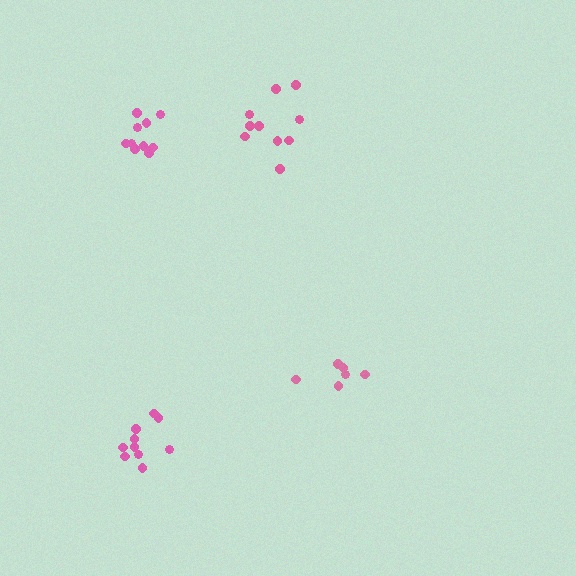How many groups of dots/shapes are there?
There are 4 groups.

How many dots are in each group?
Group 1: 6 dots, Group 2: 10 dots, Group 3: 10 dots, Group 4: 10 dots (36 total).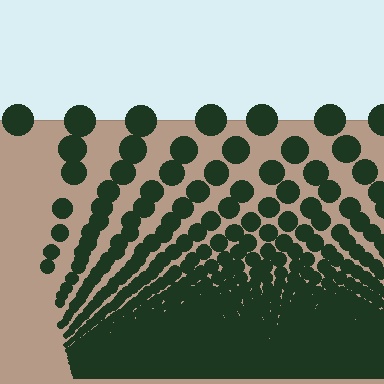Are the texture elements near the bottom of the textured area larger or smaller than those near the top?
Smaller. The gradient is inverted — elements near the bottom are smaller and denser.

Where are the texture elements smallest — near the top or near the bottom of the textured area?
Near the bottom.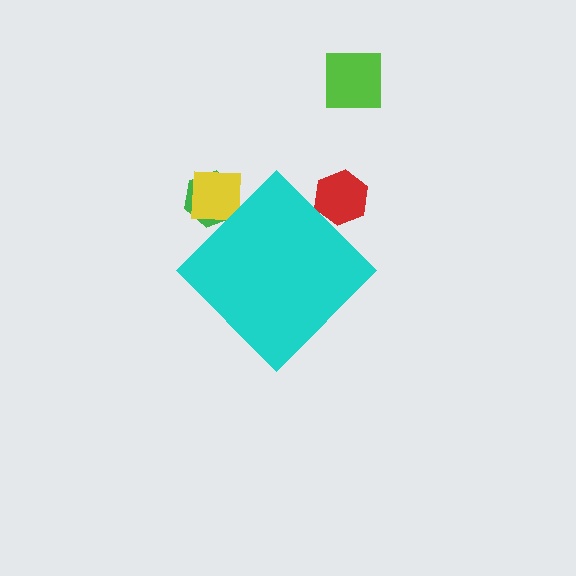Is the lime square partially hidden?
No, the lime square is fully visible.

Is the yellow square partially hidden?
Yes, the yellow square is partially hidden behind the cyan diamond.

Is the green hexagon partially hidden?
Yes, the green hexagon is partially hidden behind the cyan diamond.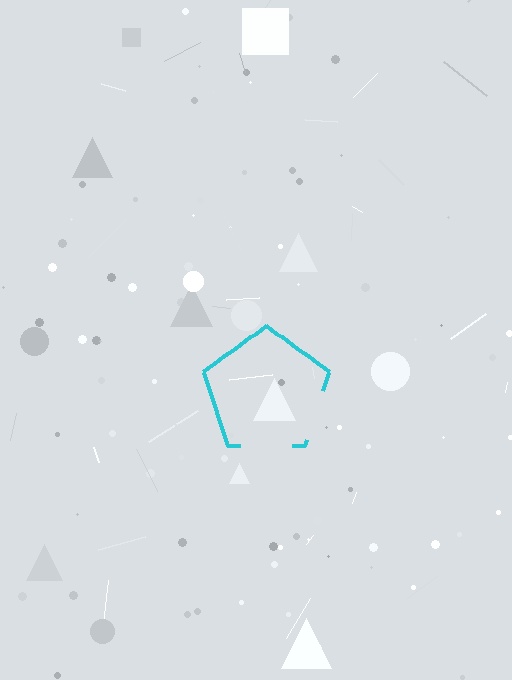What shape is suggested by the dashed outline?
The dashed outline suggests a pentagon.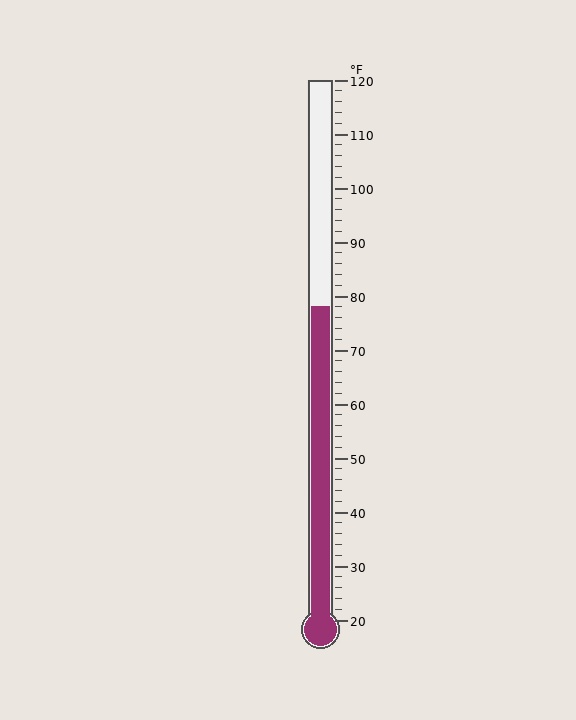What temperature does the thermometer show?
The thermometer shows approximately 78°F.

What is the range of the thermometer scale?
The thermometer scale ranges from 20°F to 120°F.